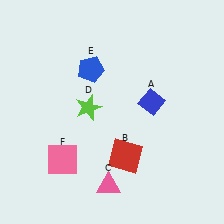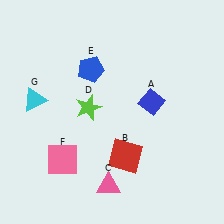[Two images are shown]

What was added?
A cyan triangle (G) was added in Image 2.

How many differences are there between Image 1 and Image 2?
There is 1 difference between the two images.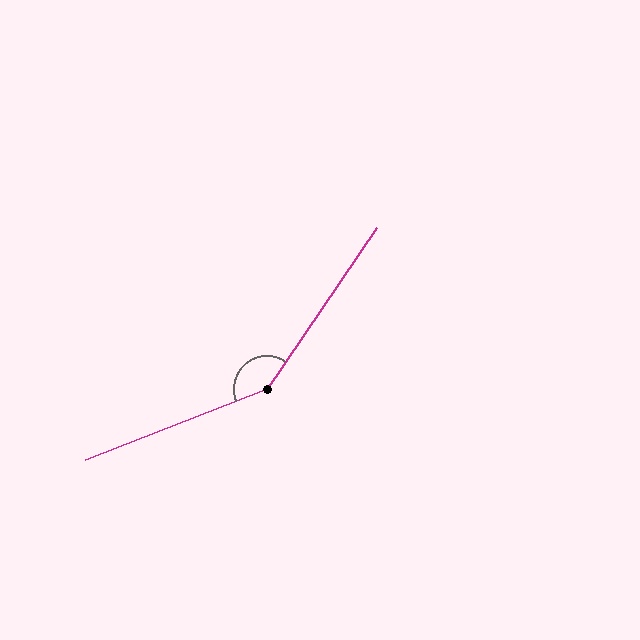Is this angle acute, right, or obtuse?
It is obtuse.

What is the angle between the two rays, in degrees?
Approximately 146 degrees.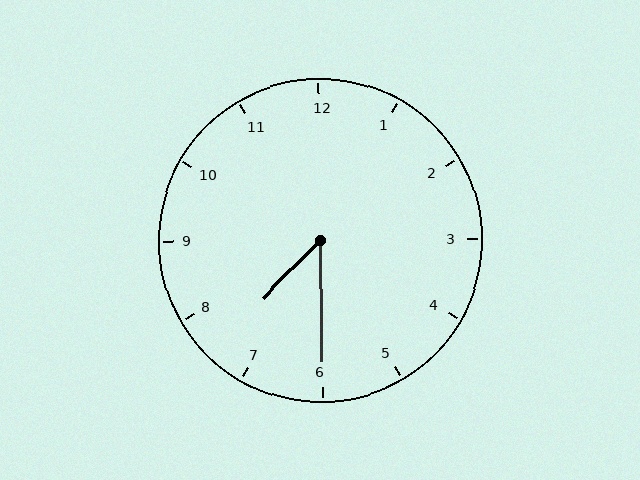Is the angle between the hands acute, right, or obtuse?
It is acute.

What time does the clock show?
7:30.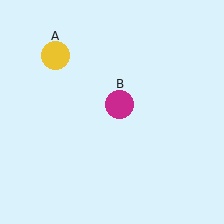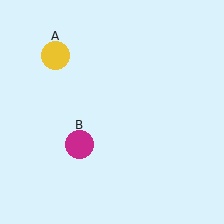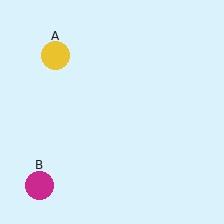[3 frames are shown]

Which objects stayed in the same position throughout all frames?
Yellow circle (object A) remained stationary.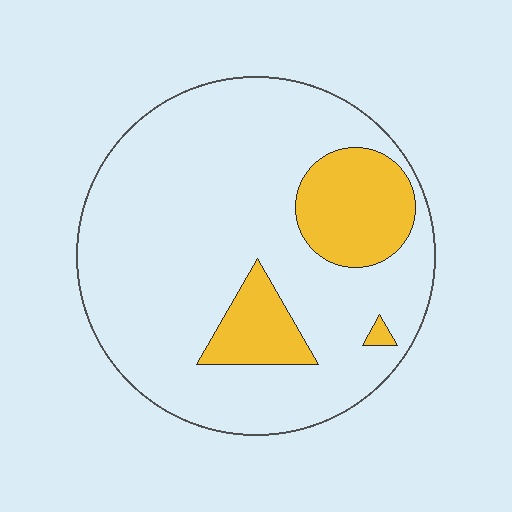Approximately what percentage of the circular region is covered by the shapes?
Approximately 20%.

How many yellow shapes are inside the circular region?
3.